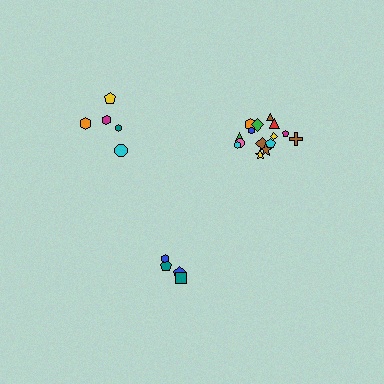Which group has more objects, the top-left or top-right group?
The top-right group.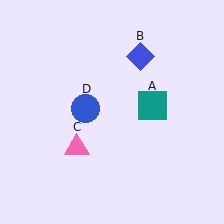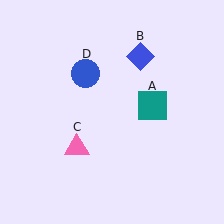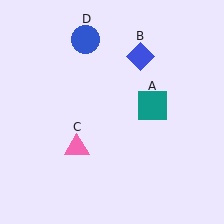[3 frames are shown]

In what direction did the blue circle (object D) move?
The blue circle (object D) moved up.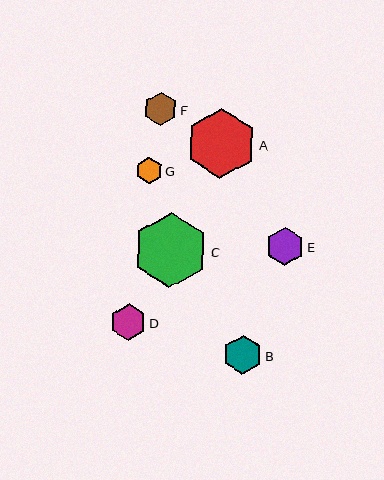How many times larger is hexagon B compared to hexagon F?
Hexagon B is approximately 1.2 times the size of hexagon F.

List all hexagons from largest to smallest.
From largest to smallest: C, A, B, E, D, F, G.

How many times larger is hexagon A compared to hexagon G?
Hexagon A is approximately 2.6 times the size of hexagon G.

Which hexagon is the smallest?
Hexagon G is the smallest with a size of approximately 27 pixels.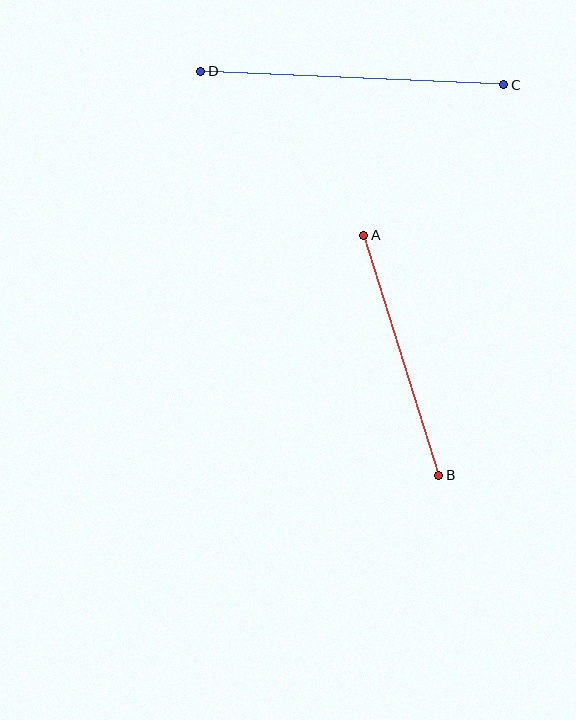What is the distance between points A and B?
The distance is approximately 251 pixels.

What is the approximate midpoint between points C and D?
The midpoint is at approximately (352, 78) pixels.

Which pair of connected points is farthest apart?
Points C and D are farthest apart.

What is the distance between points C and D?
The distance is approximately 303 pixels.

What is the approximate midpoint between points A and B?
The midpoint is at approximately (401, 355) pixels.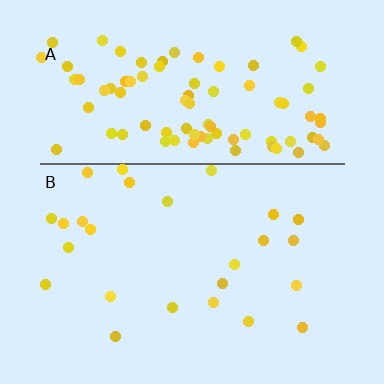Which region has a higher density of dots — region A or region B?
A (the top).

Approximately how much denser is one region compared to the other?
Approximately 3.8× — region A over region B.